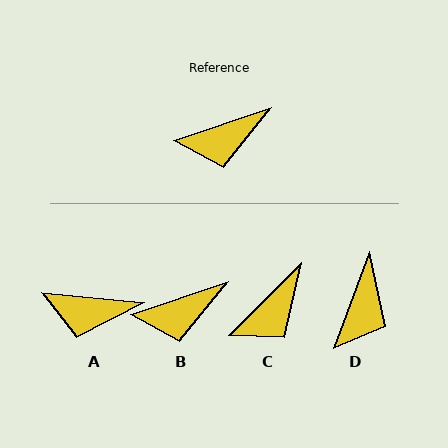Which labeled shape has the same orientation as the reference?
B.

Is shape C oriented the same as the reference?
No, it is off by about 26 degrees.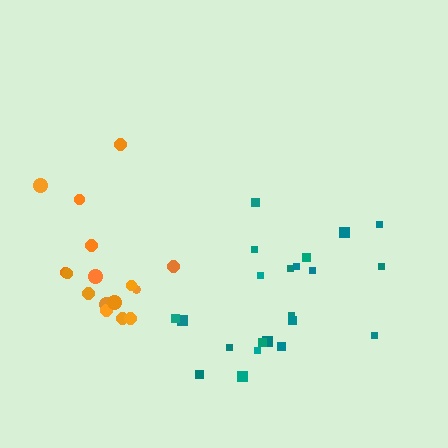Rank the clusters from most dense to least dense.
teal, orange.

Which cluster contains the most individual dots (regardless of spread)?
Teal (22).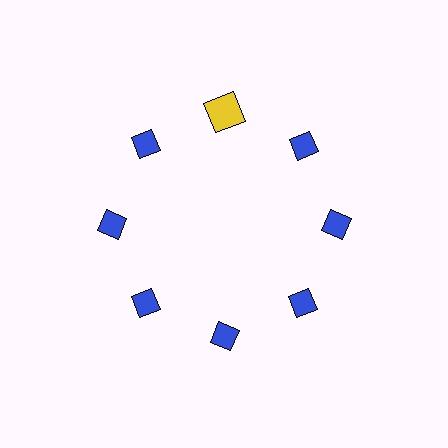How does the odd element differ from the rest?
It differs in both color (yellow instead of blue) and shape (square instead of diamond).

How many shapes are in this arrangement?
There are 8 shapes arranged in a ring pattern.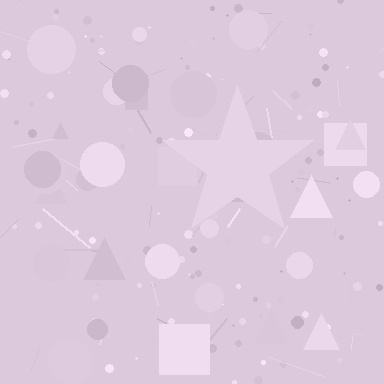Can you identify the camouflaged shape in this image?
The camouflaged shape is a star.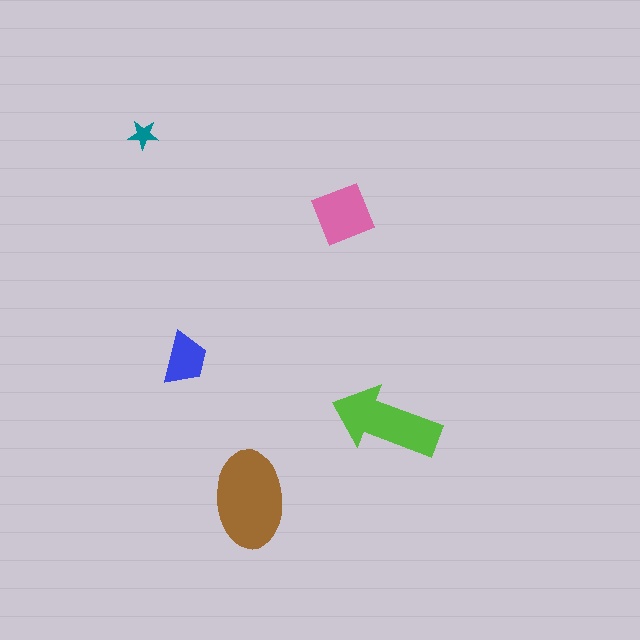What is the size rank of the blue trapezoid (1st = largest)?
4th.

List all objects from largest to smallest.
The brown ellipse, the lime arrow, the pink diamond, the blue trapezoid, the teal star.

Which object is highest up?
The teal star is topmost.